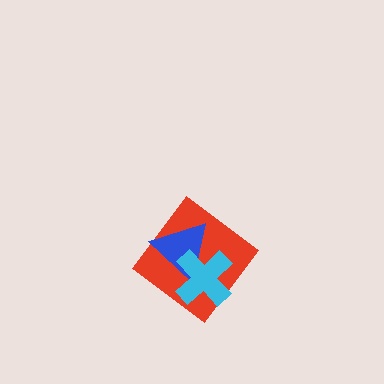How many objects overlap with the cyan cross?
2 objects overlap with the cyan cross.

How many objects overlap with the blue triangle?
2 objects overlap with the blue triangle.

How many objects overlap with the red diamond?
2 objects overlap with the red diamond.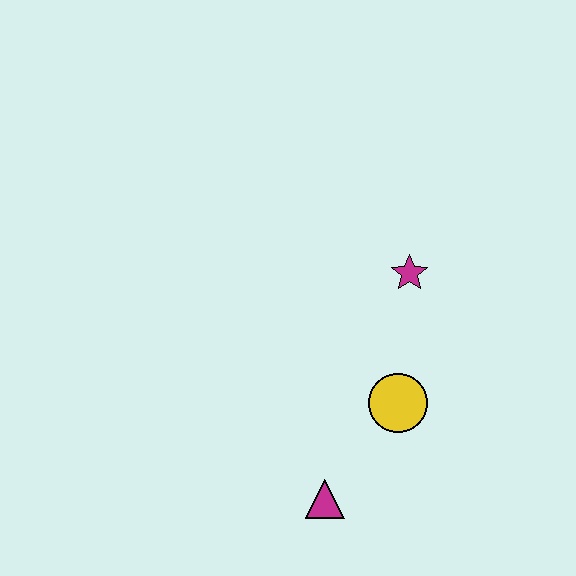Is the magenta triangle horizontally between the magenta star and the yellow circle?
No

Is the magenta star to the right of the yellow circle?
Yes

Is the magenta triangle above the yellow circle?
No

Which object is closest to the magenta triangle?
The yellow circle is closest to the magenta triangle.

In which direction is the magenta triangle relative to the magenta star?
The magenta triangle is below the magenta star.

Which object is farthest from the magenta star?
The magenta triangle is farthest from the magenta star.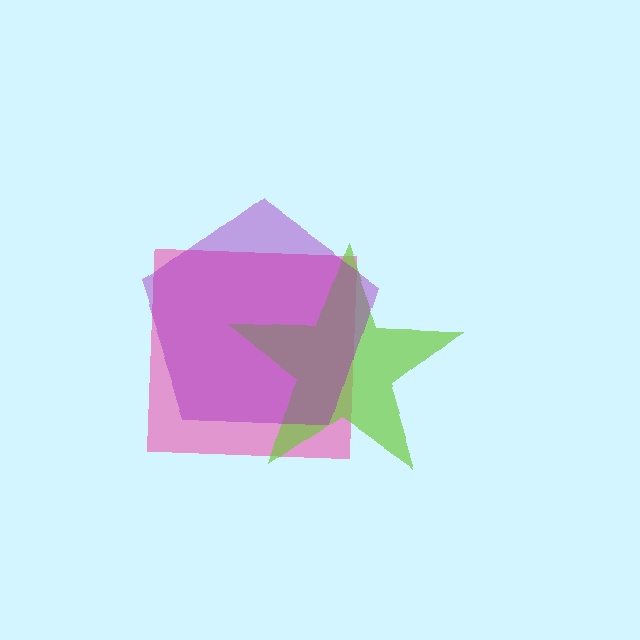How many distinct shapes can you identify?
There are 3 distinct shapes: a pink square, a lime star, a purple pentagon.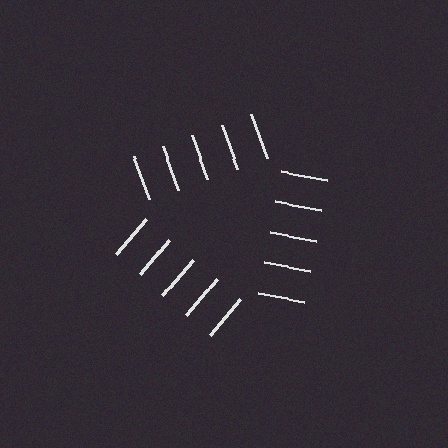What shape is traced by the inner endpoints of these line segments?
An illusory triangle — the line segments terminate on its edges but no continuous stroke is drawn.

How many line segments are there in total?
15 — 5 along each of the 3 edges.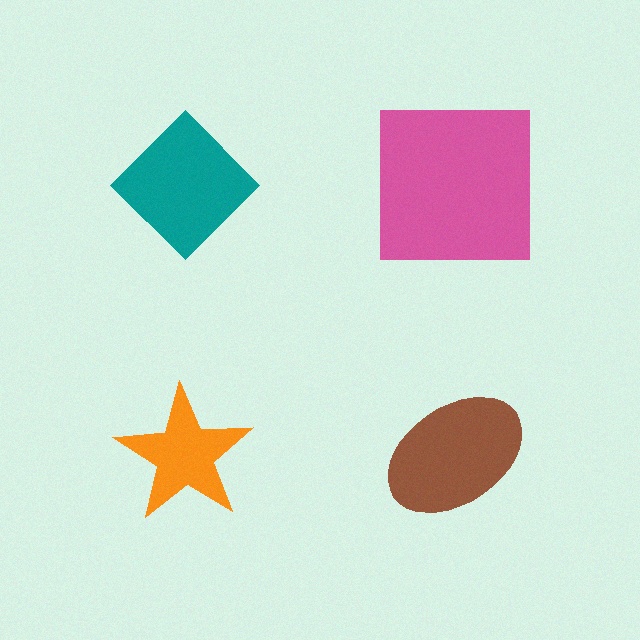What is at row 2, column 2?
A brown ellipse.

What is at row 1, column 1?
A teal diamond.